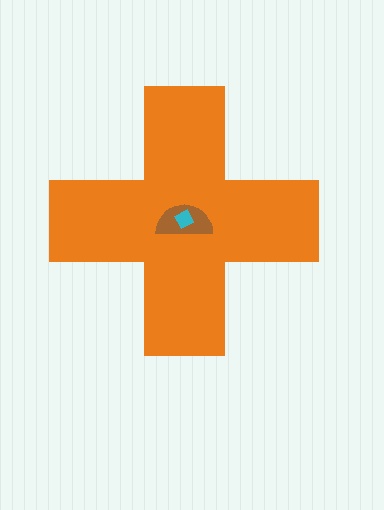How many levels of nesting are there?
3.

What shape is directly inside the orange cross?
The brown semicircle.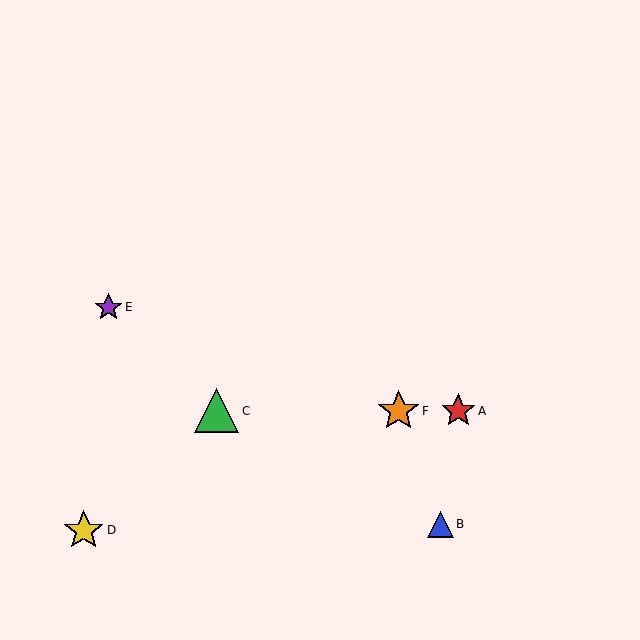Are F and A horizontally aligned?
Yes, both are at y≈411.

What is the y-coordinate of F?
Object F is at y≈411.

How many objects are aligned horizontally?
3 objects (A, C, F) are aligned horizontally.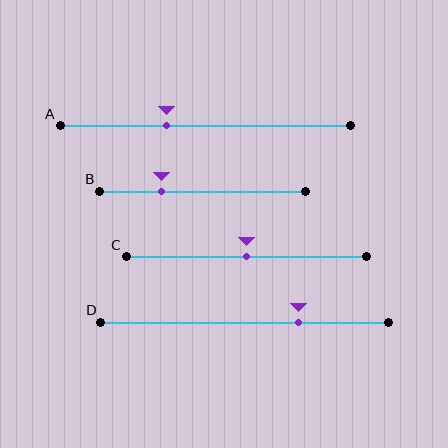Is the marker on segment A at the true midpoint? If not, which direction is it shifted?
No, the marker on segment A is shifted to the left by about 13% of the segment length.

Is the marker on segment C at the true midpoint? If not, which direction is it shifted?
Yes, the marker on segment C is at the true midpoint.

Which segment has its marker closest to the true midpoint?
Segment C has its marker closest to the true midpoint.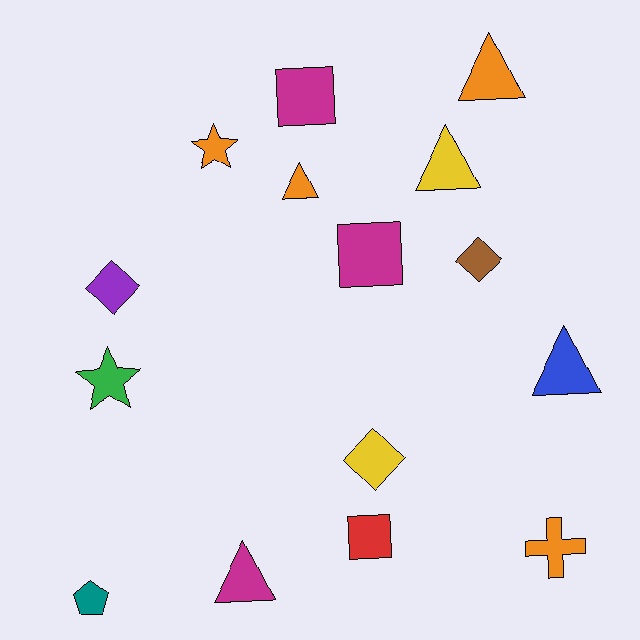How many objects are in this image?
There are 15 objects.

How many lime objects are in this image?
There are no lime objects.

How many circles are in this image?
There are no circles.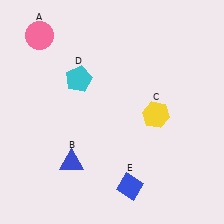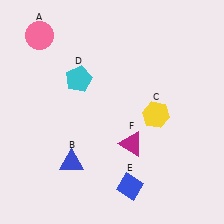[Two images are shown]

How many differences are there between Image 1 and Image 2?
There is 1 difference between the two images.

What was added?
A magenta triangle (F) was added in Image 2.